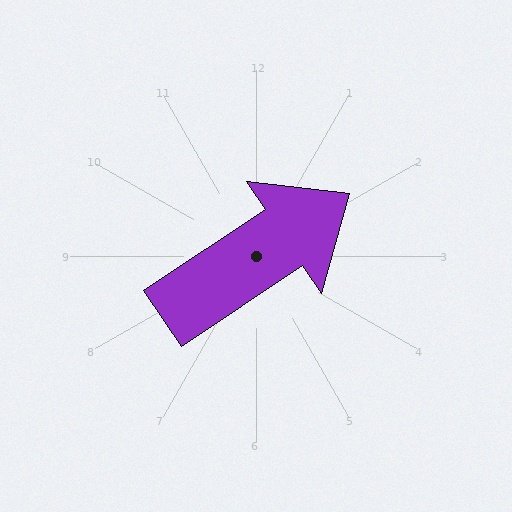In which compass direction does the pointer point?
Northeast.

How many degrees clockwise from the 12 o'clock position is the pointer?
Approximately 56 degrees.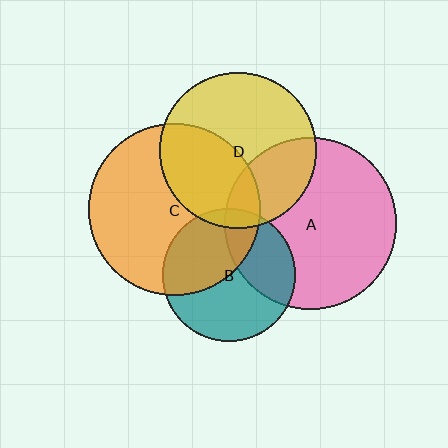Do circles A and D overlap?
Yes.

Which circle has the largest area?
Circle A (pink).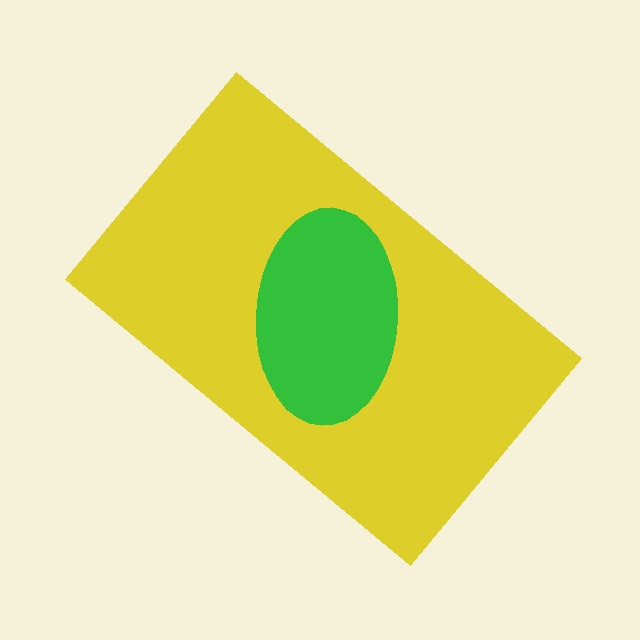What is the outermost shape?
The yellow rectangle.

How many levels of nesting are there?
2.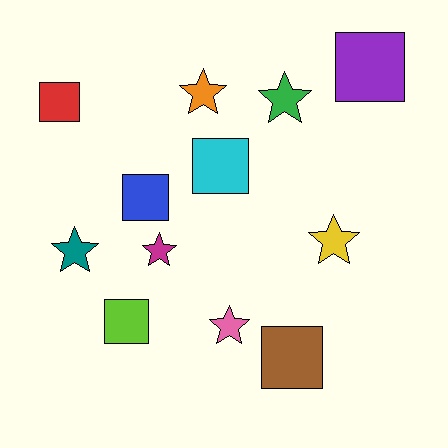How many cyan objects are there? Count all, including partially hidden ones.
There is 1 cyan object.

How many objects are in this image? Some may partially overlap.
There are 12 objects.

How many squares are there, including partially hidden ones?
There are 6 squares.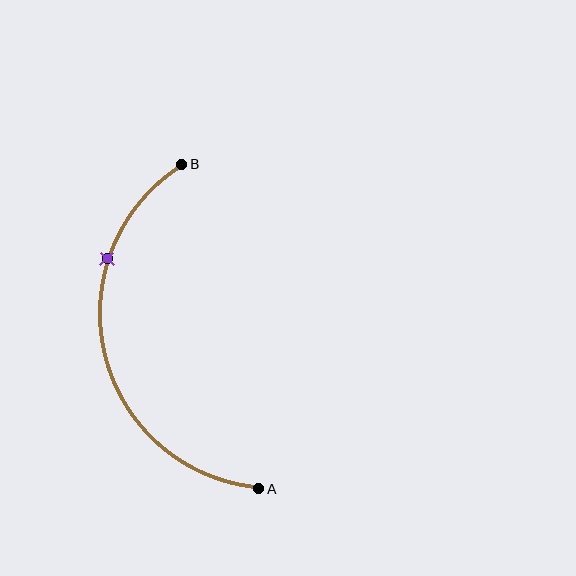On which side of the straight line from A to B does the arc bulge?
The arc bulges to the left of the straight line connecting A and B.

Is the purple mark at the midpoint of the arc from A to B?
No. The purple mark lies on the arc but is closer to endpoint B. The arc midpoint would be at the point on the curve equidistant along the arc from both A and B.